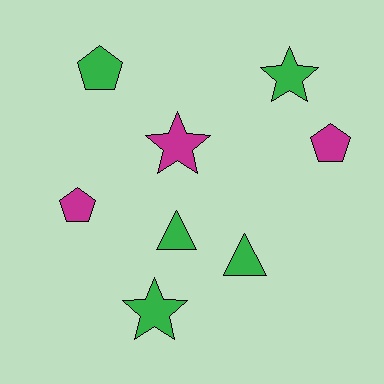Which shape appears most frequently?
Star, with 3 objects.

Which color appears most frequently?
Green, with 5 objects.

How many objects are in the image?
There are 8 objects.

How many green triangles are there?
There are 2 green triangles.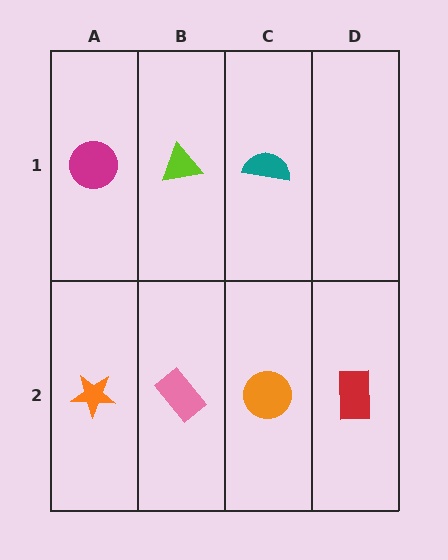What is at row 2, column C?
An orange circle.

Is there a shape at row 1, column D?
No, that cell is empty.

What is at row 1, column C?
A teal semicircle.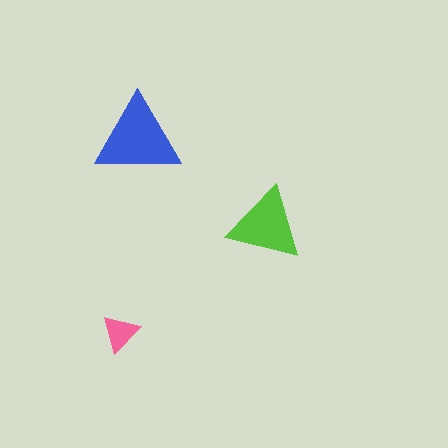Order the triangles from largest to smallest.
the blue one, the lime one, the pink one.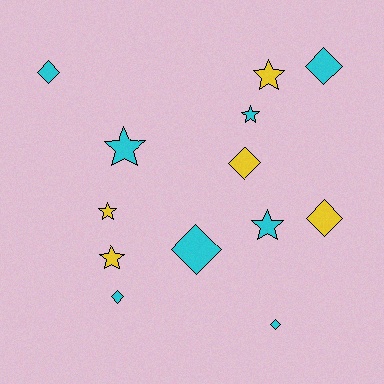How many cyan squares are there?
There are no cyan squares.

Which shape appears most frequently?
Diamond, with 7 objects.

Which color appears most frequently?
Cyan, with 8 objects.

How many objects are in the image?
There are 13 objects.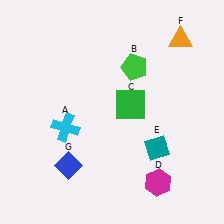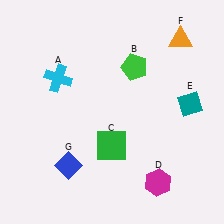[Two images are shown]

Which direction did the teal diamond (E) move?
The teal diamond (E) moved up.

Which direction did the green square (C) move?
The green square (C) moved down.